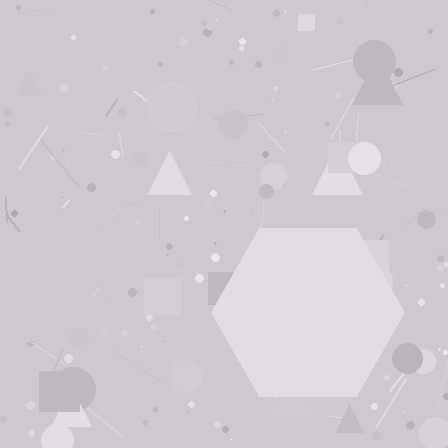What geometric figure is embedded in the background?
A hexagon is embedded in the background.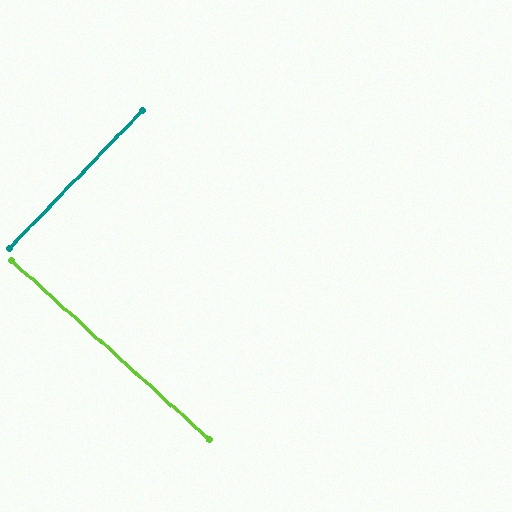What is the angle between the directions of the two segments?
Approximately 88 degrees.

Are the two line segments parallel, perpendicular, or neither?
Perpendicular — they meet at approximately 88°.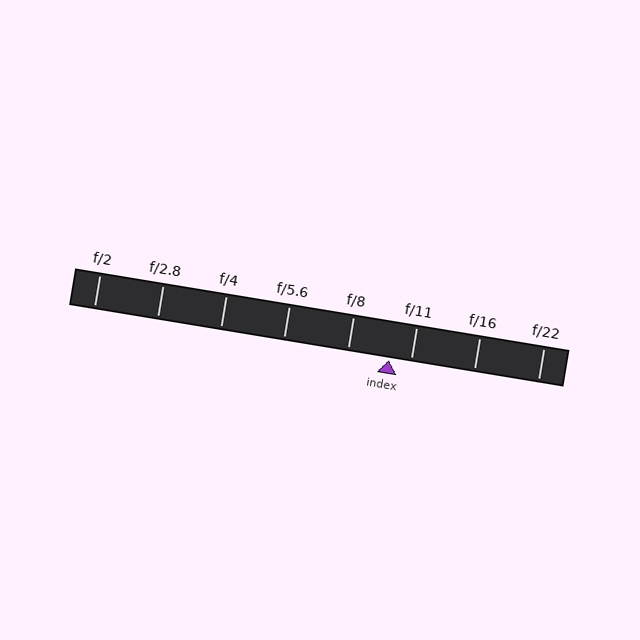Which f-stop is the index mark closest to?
The index mark is closest to f/11.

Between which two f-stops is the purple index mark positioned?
The index mark is between f/8 and f/11.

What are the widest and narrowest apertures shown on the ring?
The widest aperture shown is f/2 and the narrowest is f/22.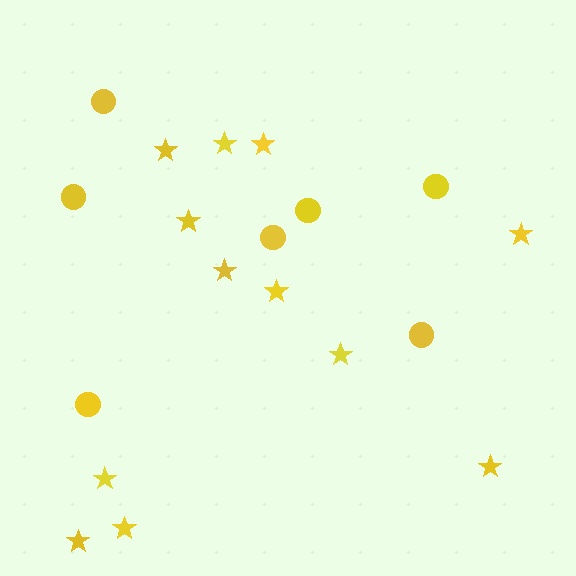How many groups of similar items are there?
There are 2 groups: one group of stars (12) and one group of circles (7).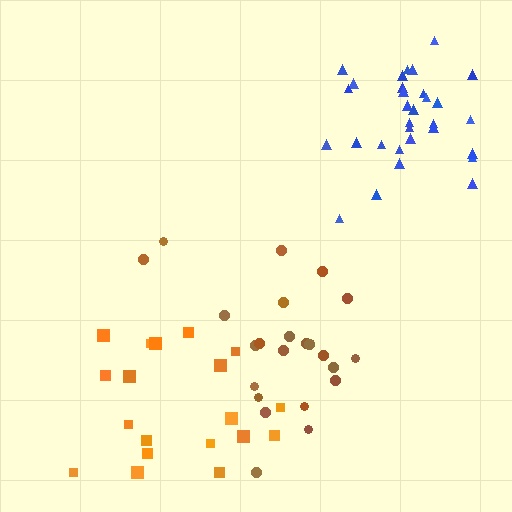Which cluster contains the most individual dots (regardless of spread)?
Blue (31).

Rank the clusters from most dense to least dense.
blue, brown, orange.